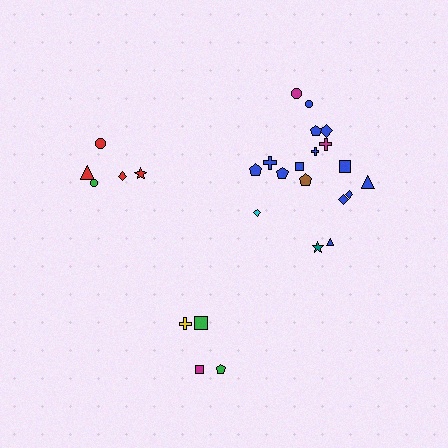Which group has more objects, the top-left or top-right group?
The top-right group.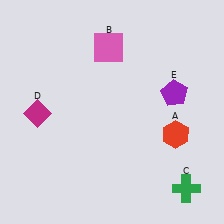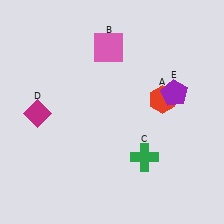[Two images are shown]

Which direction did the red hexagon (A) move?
The red hexagon (A) moved up.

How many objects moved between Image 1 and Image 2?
2 objects moved between the two images.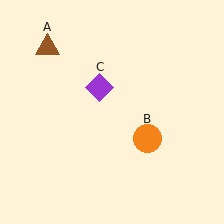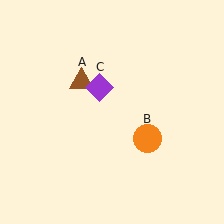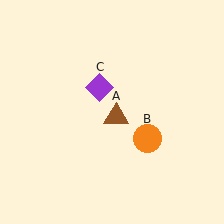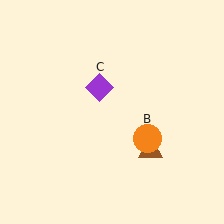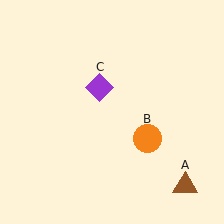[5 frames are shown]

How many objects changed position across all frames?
1 object changed position: brown triangle (object A).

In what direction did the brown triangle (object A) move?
The brown triangle (object A) moved down and to the right.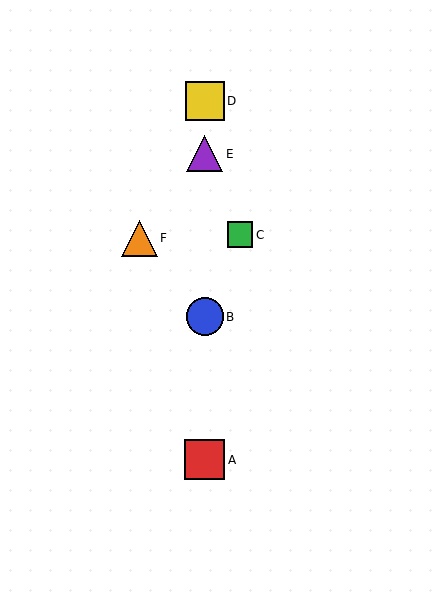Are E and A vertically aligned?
Yes, both are at x≈205.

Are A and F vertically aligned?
No, A is at x≈205 and F is at x≈139.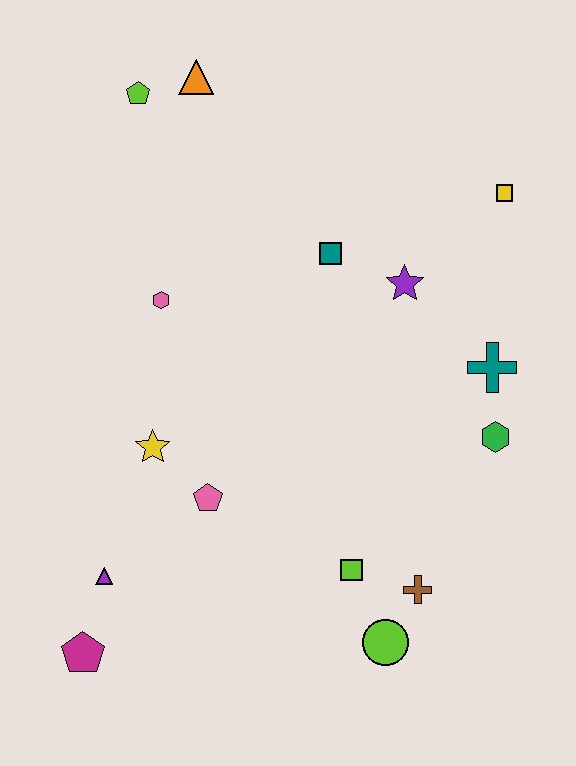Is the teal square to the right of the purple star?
No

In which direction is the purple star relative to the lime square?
The purple star is above the lime square.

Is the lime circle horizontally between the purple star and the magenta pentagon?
Yes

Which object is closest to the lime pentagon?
The orange triangle is closest to the lime pentagon.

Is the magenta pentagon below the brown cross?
Yes